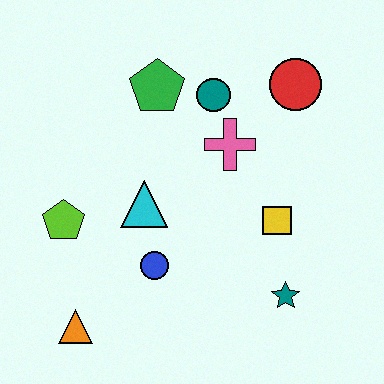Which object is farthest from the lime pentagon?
The red circle is farthest from the lime pentagon.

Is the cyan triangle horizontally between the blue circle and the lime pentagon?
Yes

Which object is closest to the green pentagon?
The teal circle is closest to the green pentagon.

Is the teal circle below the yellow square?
No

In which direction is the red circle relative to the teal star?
The red circle is above the teal star.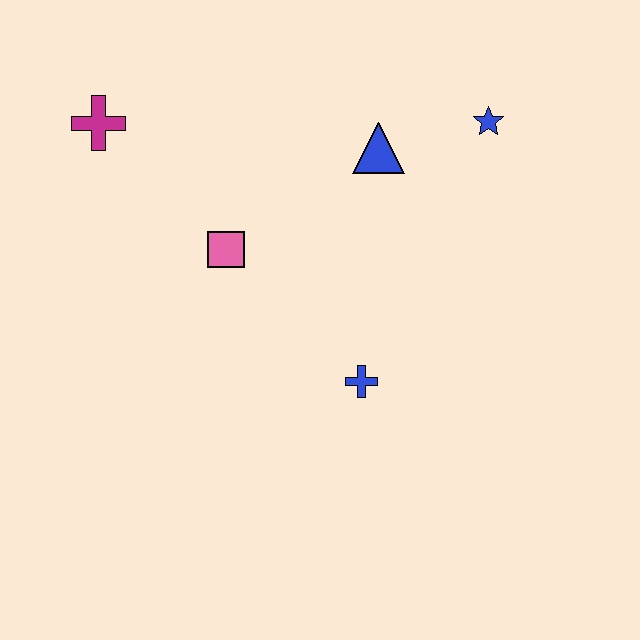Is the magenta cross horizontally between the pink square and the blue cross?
No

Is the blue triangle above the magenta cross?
No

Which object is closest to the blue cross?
The pink square is closest to the blue cross.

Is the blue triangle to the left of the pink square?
No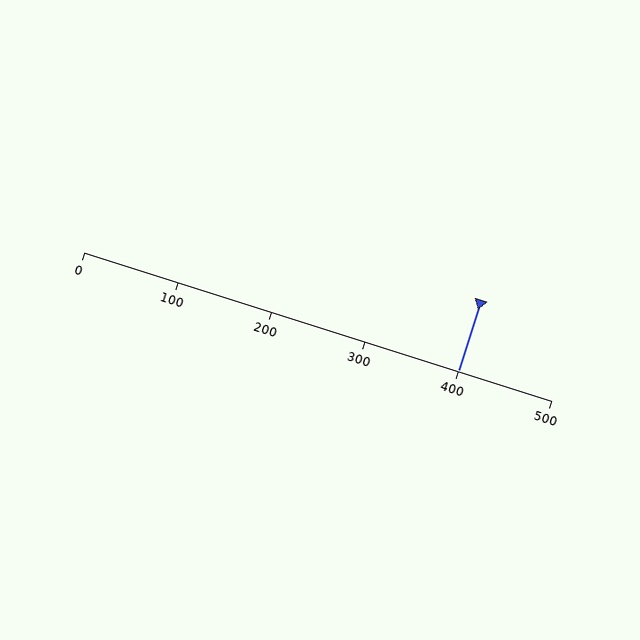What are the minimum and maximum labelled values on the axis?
The axis runs from 0 to 500.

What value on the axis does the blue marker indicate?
The marker indicates approximately 400.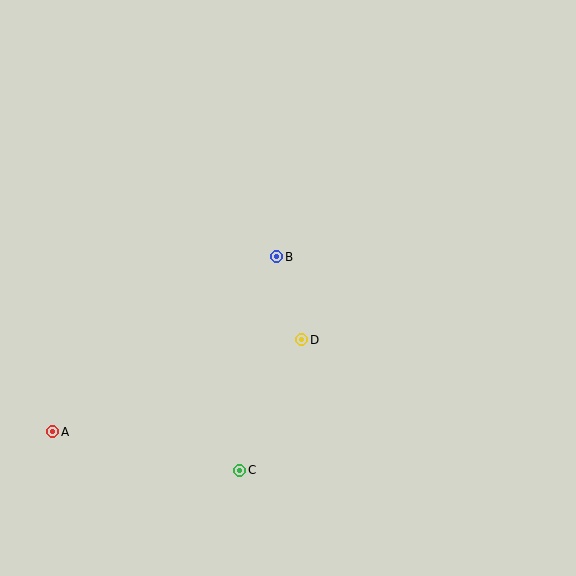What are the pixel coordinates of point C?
Point C is at (240, 470).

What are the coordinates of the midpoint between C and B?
The midpoint between C and B is at (258, 363).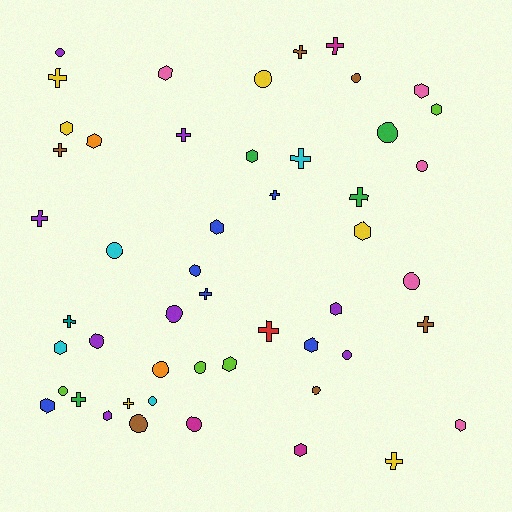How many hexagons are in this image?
There are 16 hexagons.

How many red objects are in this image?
There is 1 red object.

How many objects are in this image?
There are 50 objects.